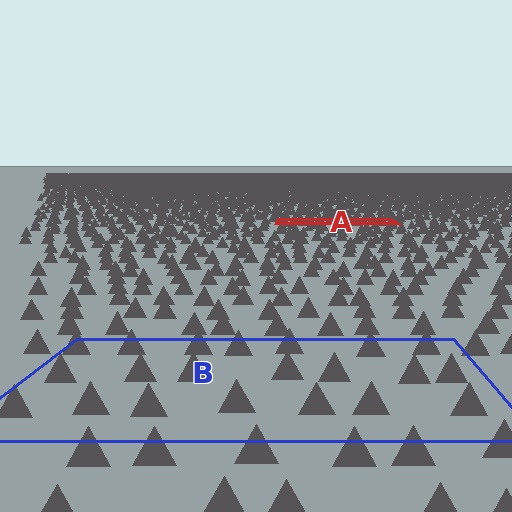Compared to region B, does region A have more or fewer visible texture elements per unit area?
Region A has more texture elements per unit area — they are packed more densely because it is farther away.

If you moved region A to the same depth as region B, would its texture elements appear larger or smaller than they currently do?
They would appear larger. At a closer depth, the same texture elements are projected at a bigger on-screen size.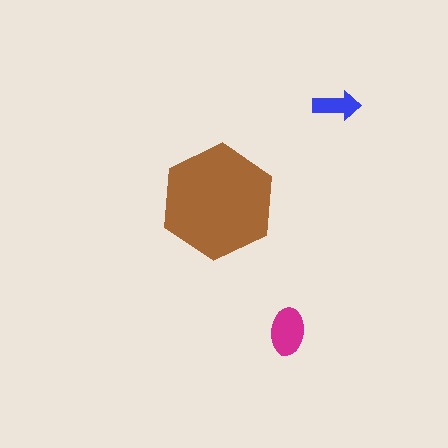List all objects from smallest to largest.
The blue arrow, the magenta ellipse, the brown hexagon.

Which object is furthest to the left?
The brown hexagon is leftmost.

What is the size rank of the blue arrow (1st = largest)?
3rd.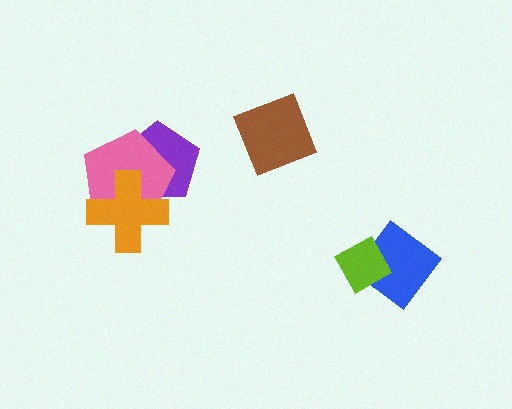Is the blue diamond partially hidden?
Yes, it is partially covered by another shape.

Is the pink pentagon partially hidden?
Yes, it is partially covered by another shape.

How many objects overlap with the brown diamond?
0 objects overlap with the brown diamond.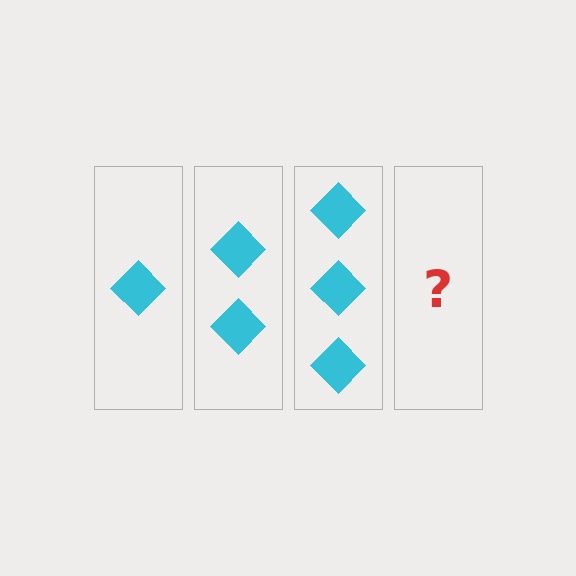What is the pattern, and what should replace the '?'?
The pattern is that each step adds one more diamond. The '?' should be 4 diamonds.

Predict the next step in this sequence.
The next step is 4 diamonds.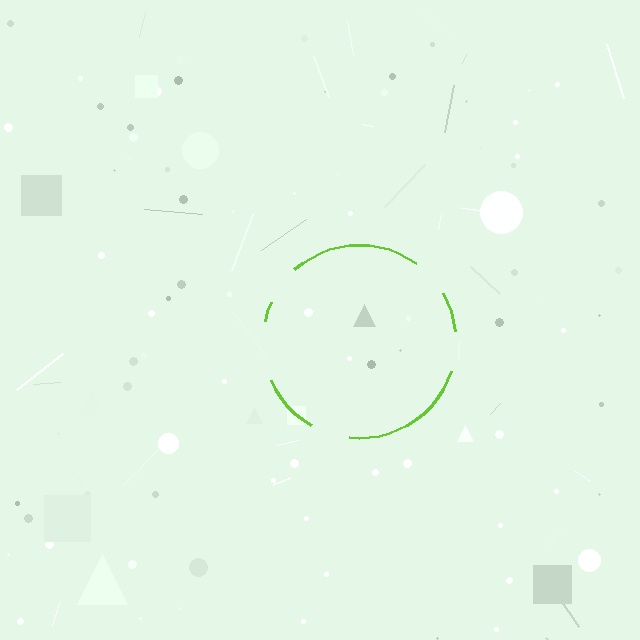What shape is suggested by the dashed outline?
The dashed outline suggests a circle.